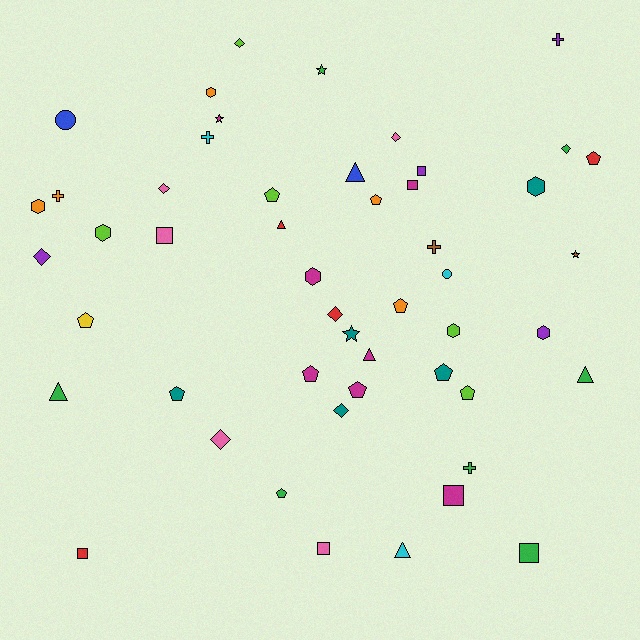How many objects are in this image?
There are 50 objects.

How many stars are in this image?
There are 4 stars.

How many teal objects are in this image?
There are 5 teal objects.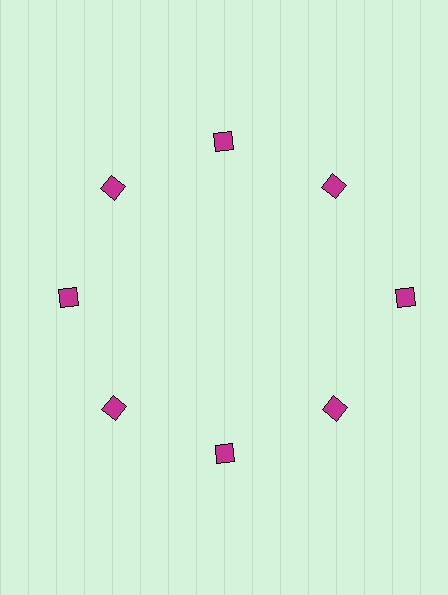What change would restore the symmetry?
The symmetry would be restored by moving it inward, back onto the ring so that all 8 diamonds sit at equal angles and equal distance from the center.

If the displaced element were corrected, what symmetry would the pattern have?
It would have 8-fold rotational symmetry — the pattern would map onto itself every 45 degrees.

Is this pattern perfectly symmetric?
No. The 8 magenta diamonds are arranged in a ring, but one element near the 3 o'clock position is pushed outward from the center, breaking the 8-fold rotational symmetry.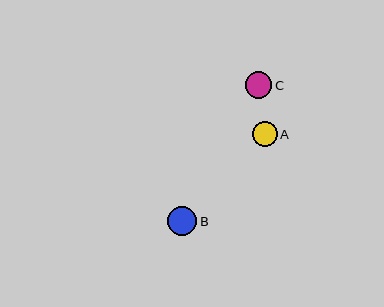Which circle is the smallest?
Circle A is the smallest with a size of approximately 25 pixels.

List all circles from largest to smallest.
From largest to smallest: B, C, A.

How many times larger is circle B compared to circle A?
Circle B is approximately 1.2 times the size of circle A.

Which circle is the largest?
Circle B is the largest with a size of approximately 29 pixels.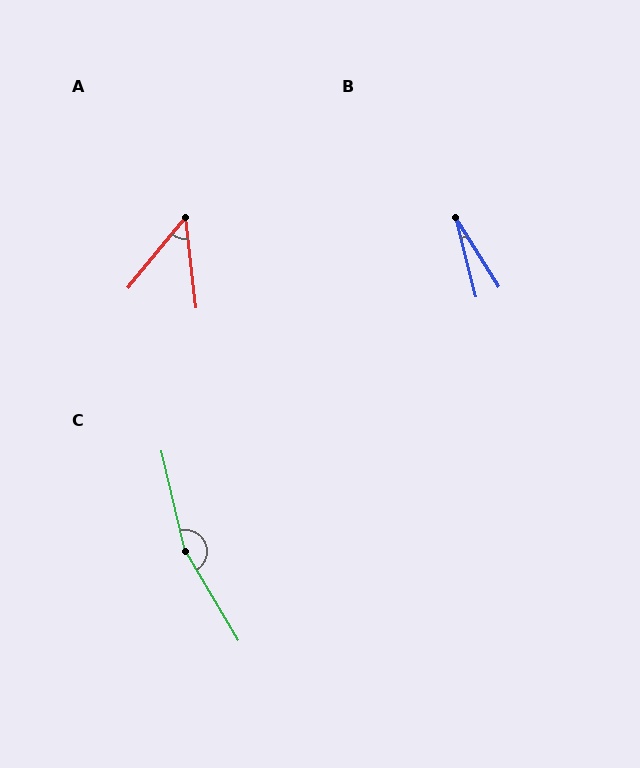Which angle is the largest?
C, at approximately 163 degrees.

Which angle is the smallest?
B, at approximately 18 degrees.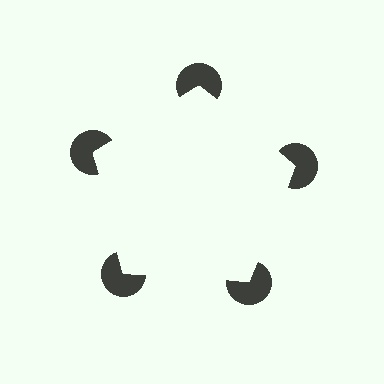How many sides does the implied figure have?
5 sides.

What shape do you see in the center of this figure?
An illusory pentagon — its edges are inferred from the aligned wedge cuts in the pac-man discs, not physically drawn.